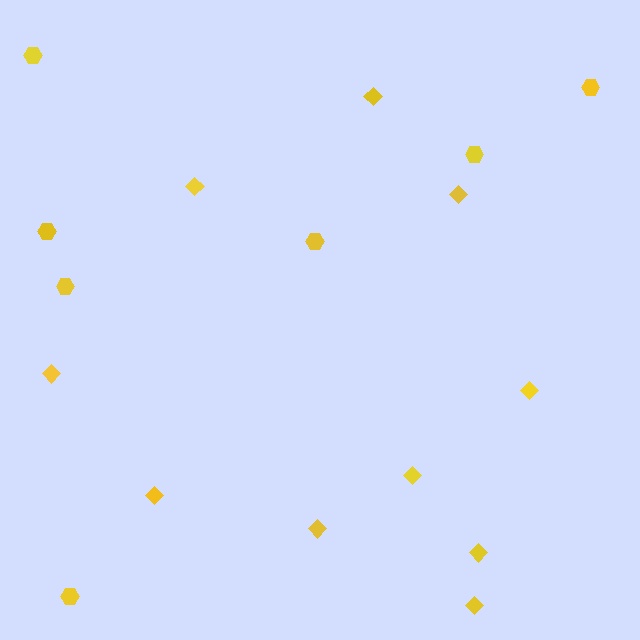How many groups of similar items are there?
There are 2 groups: one group of diamonds (10) and one group of hexagons (7).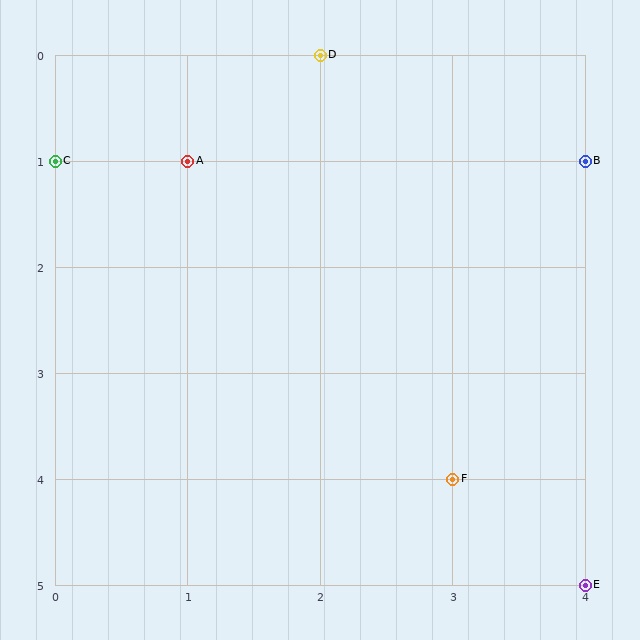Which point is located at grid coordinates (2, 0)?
Point D is at (2, 0).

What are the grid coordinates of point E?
Point E is at grid coordinates (4, 5).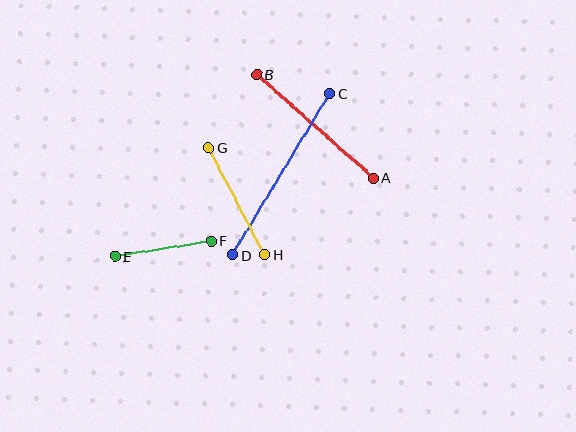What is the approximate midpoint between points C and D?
The midpoint is at approximately (281, 174) pixels.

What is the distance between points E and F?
The distance is approximately 98 pixels.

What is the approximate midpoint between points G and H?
The midpoint is at approximately (237, 201) pixels.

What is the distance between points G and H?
The distance is approximately 120 pixels.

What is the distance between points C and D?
The distance is approximately 189 pixels.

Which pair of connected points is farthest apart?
Points C and D are farthest apart.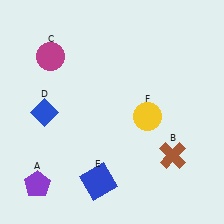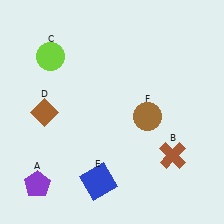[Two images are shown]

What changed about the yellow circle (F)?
In Image 1, F is yellow. In Image 2, it changed to brown.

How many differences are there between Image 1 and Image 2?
There are 3 differences between the two images.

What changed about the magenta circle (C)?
In Image 1, C is magenta. In Image 2, it changed to lime.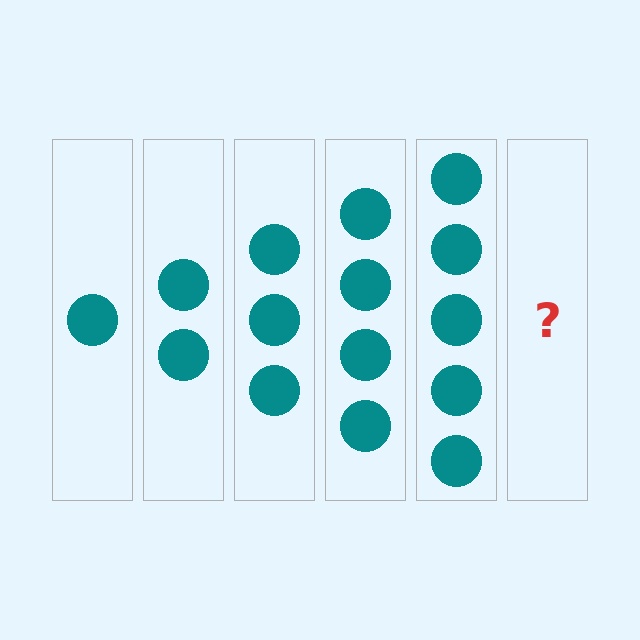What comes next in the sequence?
The next element should be 6 circles.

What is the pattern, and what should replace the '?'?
The pattern is that each step adds one more circle. The '?' should be 6 circles.